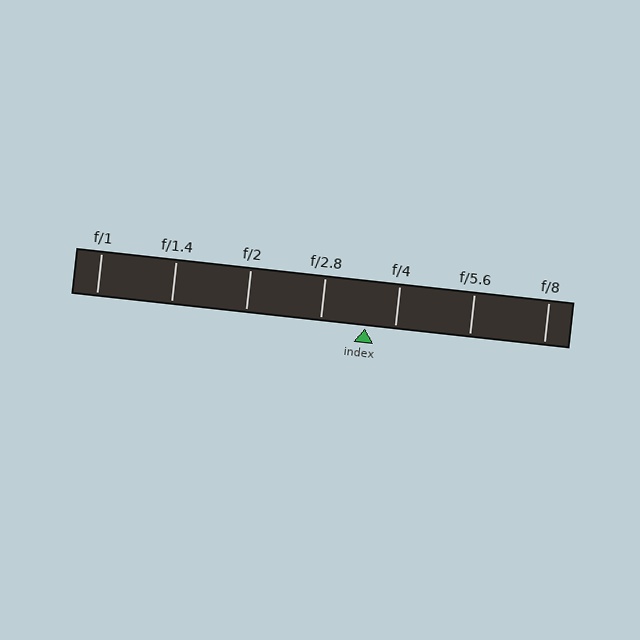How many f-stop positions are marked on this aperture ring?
There are 7 f-stop positions marked.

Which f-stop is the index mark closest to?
The index mark is closest to f/4.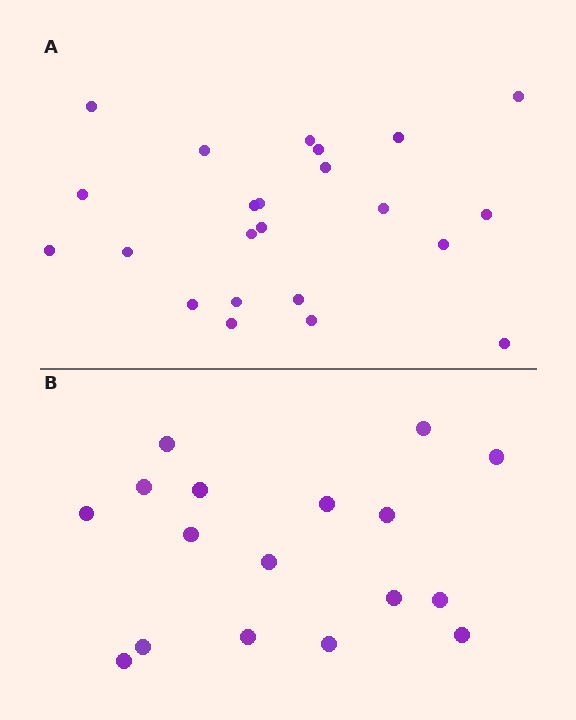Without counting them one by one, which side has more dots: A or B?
Region A (the top region) has more dots.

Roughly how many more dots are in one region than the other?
Region A has about 6 more dots than region B.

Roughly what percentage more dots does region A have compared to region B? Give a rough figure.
About 35% more.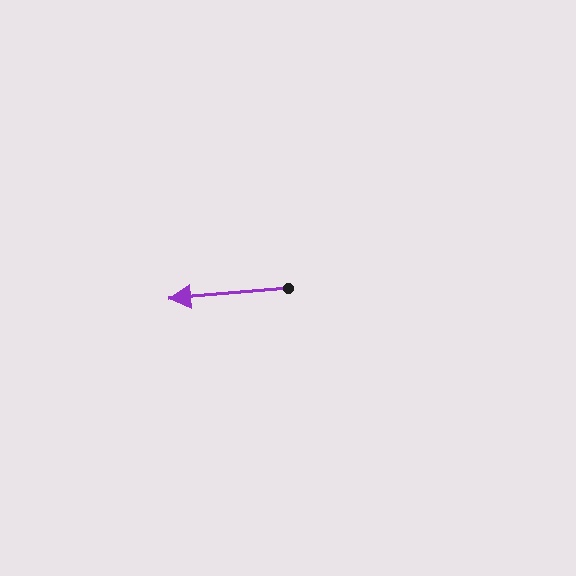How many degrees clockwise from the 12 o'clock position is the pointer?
Approximately 265 degrees.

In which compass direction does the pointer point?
West.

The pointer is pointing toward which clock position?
Roughly 9 o'clock.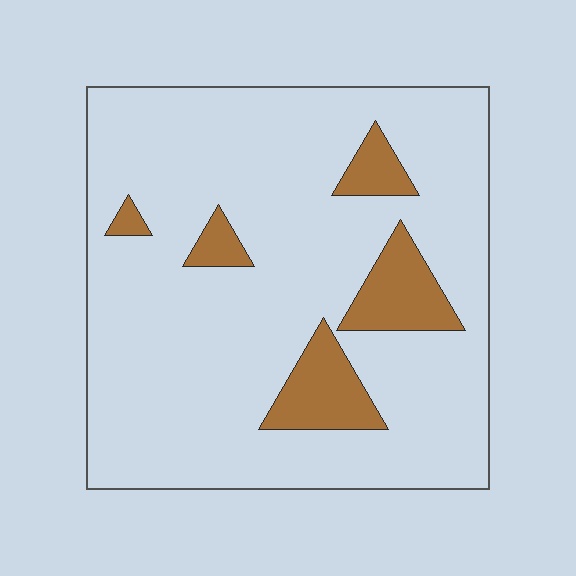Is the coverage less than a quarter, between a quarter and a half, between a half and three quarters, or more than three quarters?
Less than a quarter.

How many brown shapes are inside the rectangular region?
5.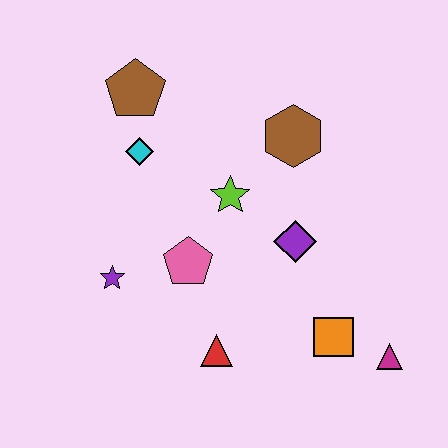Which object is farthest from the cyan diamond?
The magenta triangle is farthest from the cyan diamond.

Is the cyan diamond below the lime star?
No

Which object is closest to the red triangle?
The pink pentagon is closest to the red triangle.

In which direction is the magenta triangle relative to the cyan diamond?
The magenta triangle is to the right of the cyan diamond.